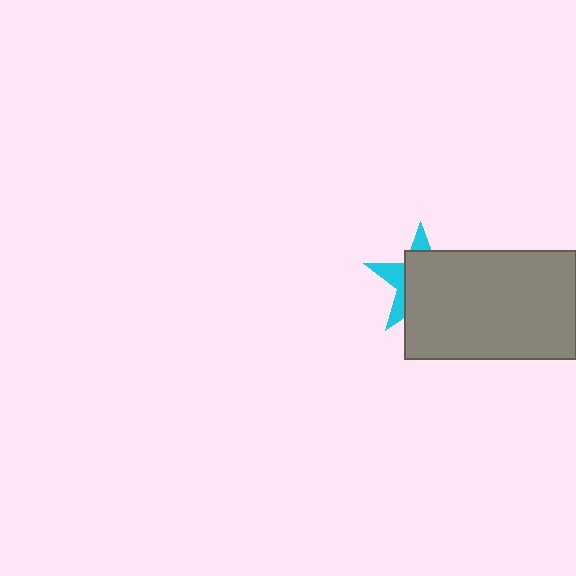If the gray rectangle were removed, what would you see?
You would see the complete cyan star.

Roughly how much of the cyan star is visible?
A small part of it is visible (roughly 30%).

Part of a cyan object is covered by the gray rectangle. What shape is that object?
It is a star.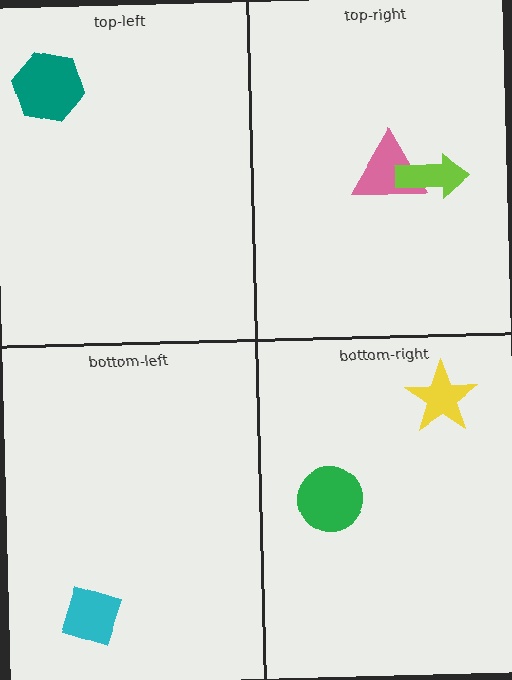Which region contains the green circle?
The bottom-right region.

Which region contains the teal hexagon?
The top-left region.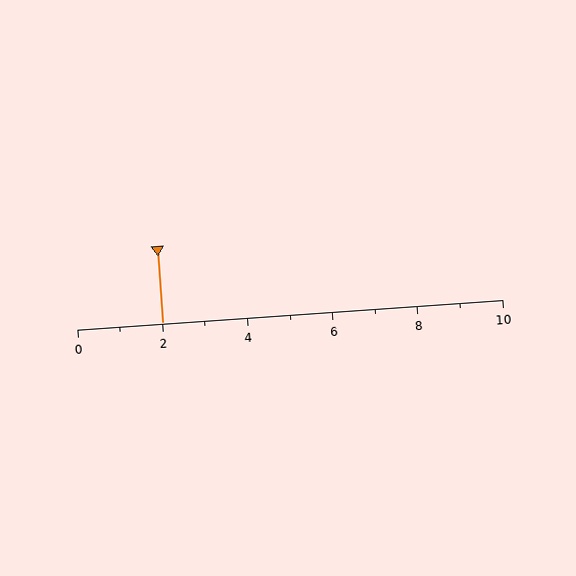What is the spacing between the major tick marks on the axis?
The major ticks are spaced 2 apart.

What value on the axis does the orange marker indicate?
The marker indicates approximately 2.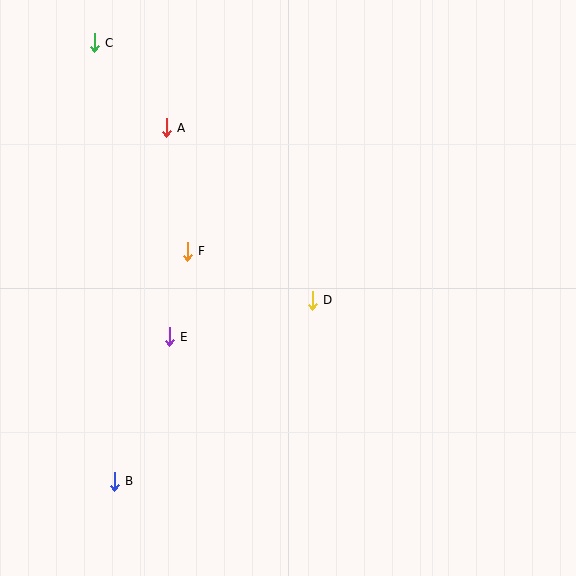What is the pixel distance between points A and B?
The distance between A and B is 357 pixels.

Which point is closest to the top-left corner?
Point C is closest to the top-left corner.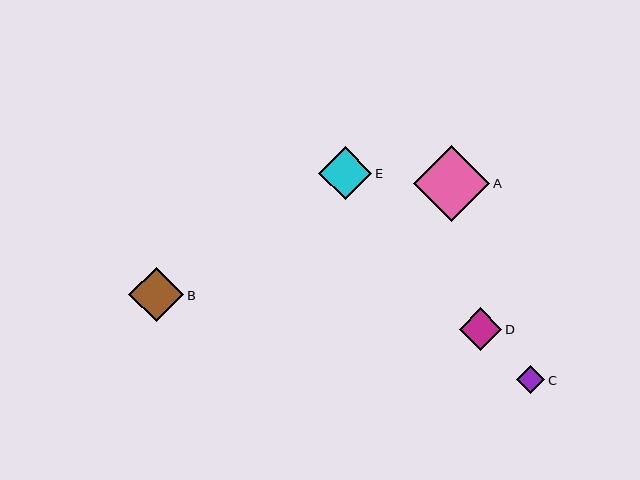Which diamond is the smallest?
Diamond C is the smallest with a size of approximately 28 pixels.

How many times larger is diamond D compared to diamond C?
Diamond D is approximately 1.6 times the size of diamond C.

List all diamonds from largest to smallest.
From largest to smallest: A, B, E, D, C.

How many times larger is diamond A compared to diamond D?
Diamond A is approximately 1.8 times the size of diamond D.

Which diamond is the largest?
Diamond A is the largest with a size of approximately 76 pixels.